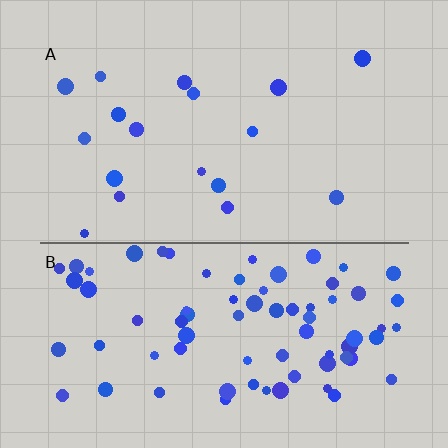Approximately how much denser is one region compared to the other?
Approximately 4.4× — region B over region A.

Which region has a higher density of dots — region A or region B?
B (the bottom).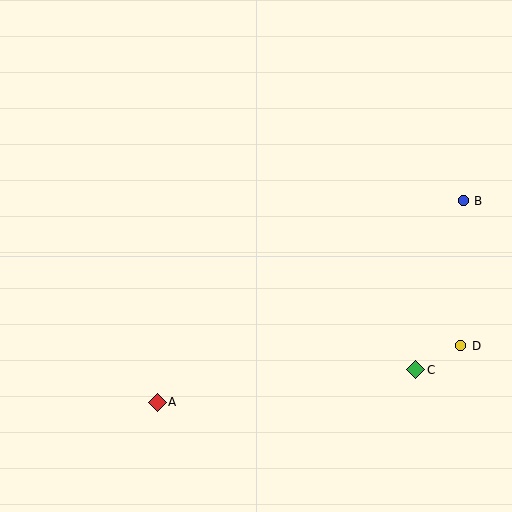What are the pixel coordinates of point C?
Point C is at (416, 370).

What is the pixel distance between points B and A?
The distance between B and A is 367 pixels.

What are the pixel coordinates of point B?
Point B is at (463, 201).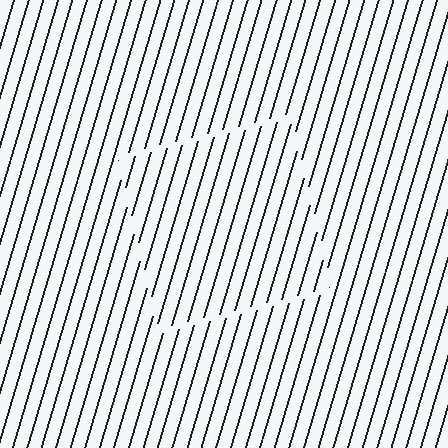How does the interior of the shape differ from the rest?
The interior of the shape contains the same grating, shifted by half a period — the contour is defined by the phase discontinuity where line-ends from the inner and outer gratings abut.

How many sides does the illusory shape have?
4 sides — the line-ends trace a square.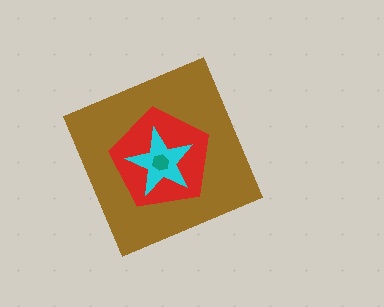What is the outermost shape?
The brown diamond.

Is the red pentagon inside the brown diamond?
Yes.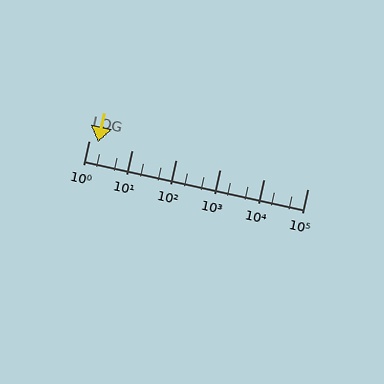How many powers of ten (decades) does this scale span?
The scale spans 5 decades, from 1 to 100000.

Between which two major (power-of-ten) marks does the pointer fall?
The pointer is between 1 and 10.